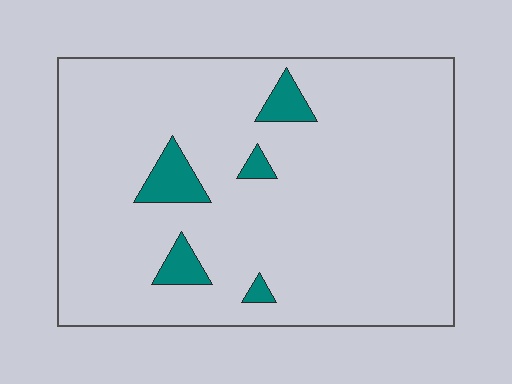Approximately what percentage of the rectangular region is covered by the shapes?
Approximately 5%.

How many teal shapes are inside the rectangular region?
5.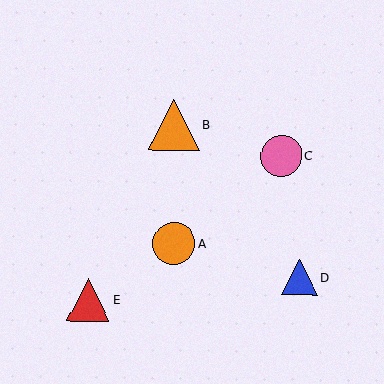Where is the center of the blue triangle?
The center of the blue triangle is at (299, 277).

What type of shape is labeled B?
Shape B is an orange triangle.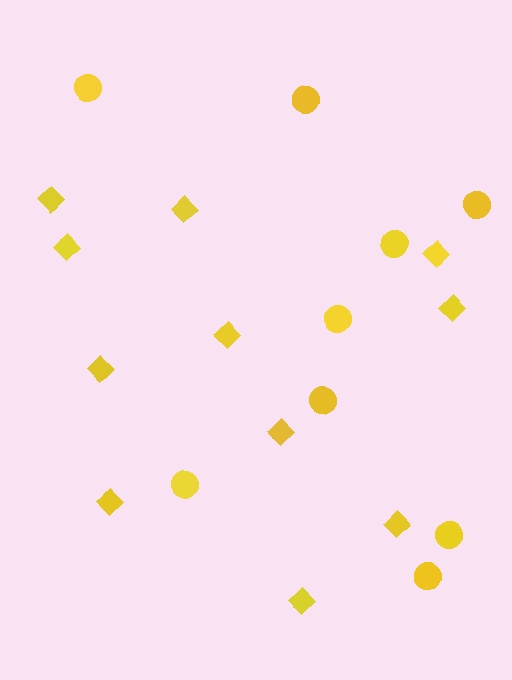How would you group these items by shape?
There are 2 groups: one group of diamonds (11) and one group of circles (9).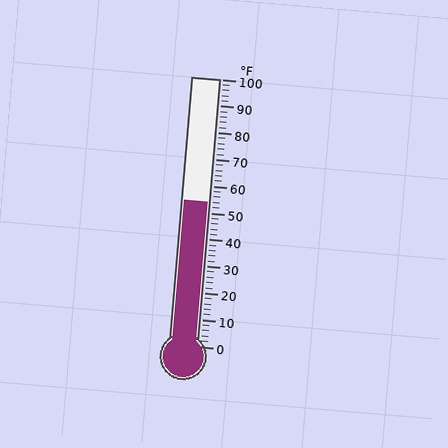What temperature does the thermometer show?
The thermometer shows approximately 54°F.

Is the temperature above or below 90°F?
The temperature is below 90°F.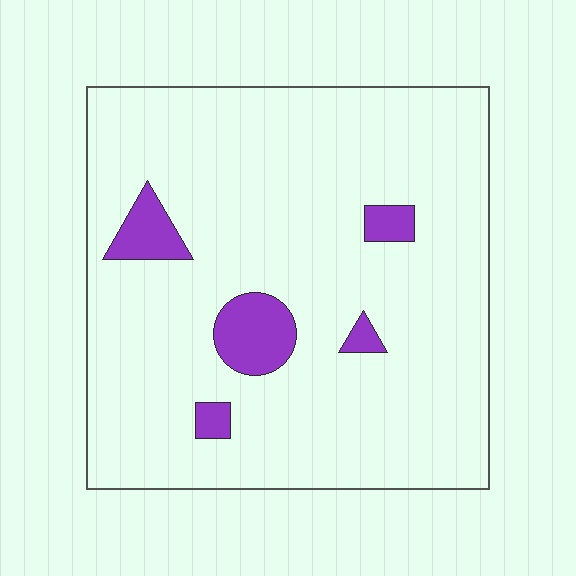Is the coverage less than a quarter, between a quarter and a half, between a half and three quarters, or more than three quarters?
Less than a quarter.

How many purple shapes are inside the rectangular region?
5.